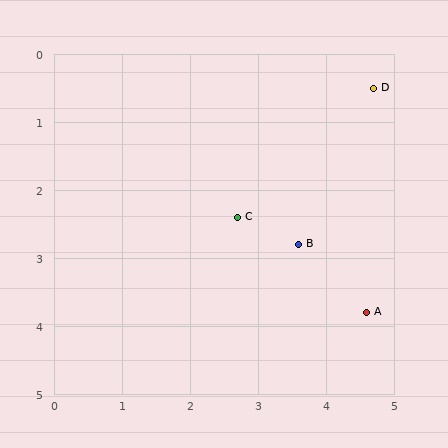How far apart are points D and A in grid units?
Points D and A are about 3.3 grid units apart.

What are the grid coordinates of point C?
Point C is at approximately (2.7, 2.4).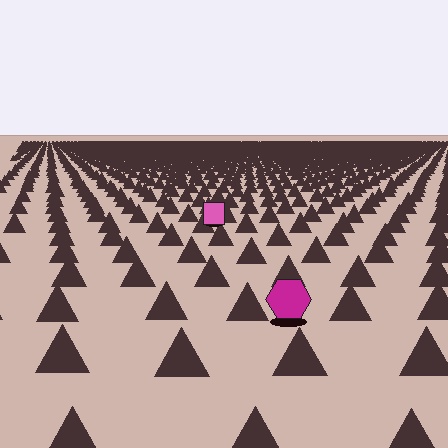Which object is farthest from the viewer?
The pink square is farthest from the viewer. It appears smaller and the ground texture around it is denser.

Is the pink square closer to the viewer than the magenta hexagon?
No. The magenta hexagon is closer — you can tell from the texture gradient: the ground texture is coarser near it.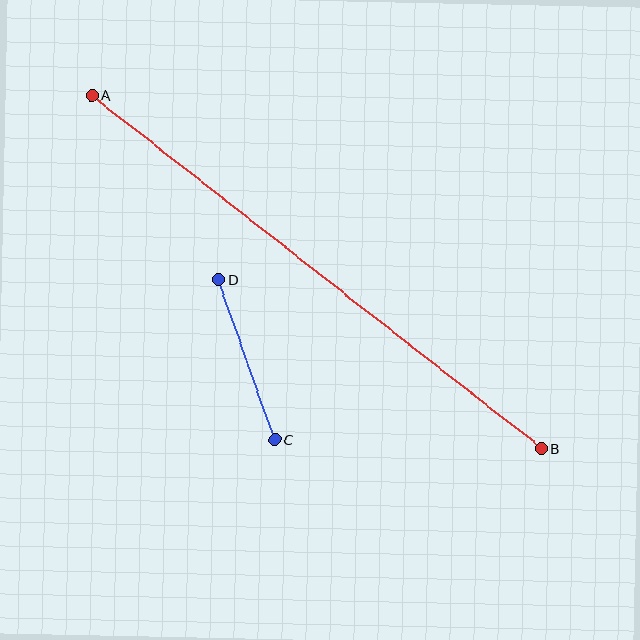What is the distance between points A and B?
The distance is approximately 572 pixels.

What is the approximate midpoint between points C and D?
The midpoint is at approximately (247, 360) pixels.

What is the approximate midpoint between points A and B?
The midpoint is at approximately (317, 272) pixels.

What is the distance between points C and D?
The distance is approximately 170 pixels.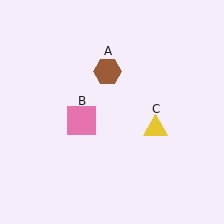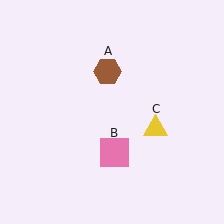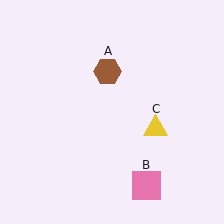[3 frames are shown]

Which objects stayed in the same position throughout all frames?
Brown hexagon (object A) and yellow triangle (object C) remained stationary.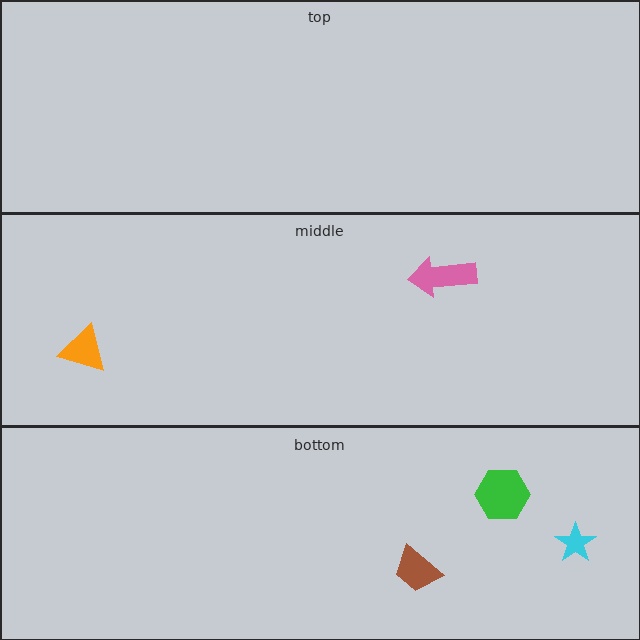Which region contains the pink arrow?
The middle region.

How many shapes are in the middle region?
2.